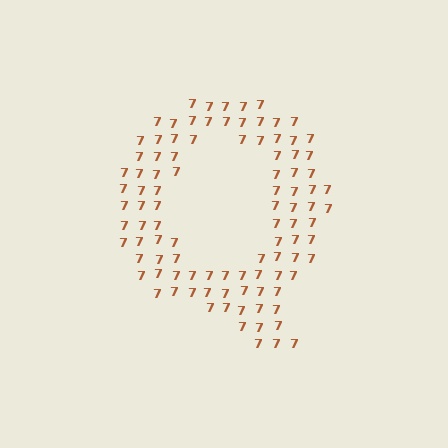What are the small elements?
The small elements are digit 7's.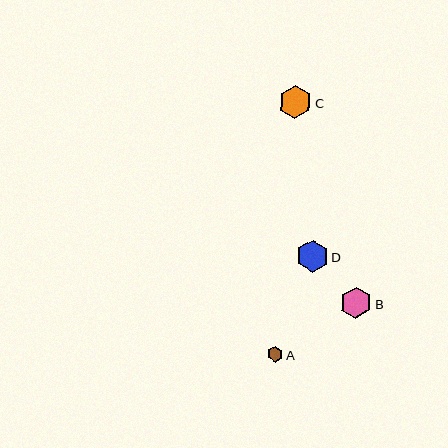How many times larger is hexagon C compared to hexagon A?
Hexagon C is approximately 2.0 times the size of hexagon A.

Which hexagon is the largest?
Hexagon C is the largest with a size of approximately 32 pixels.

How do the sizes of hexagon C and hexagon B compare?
Hexagon C and hexagon B are approximately the same size.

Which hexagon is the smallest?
Hexagon A is the smallest with a size of approximately 16 pixels.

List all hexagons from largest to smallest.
From largest to smallest: C, D, B, A.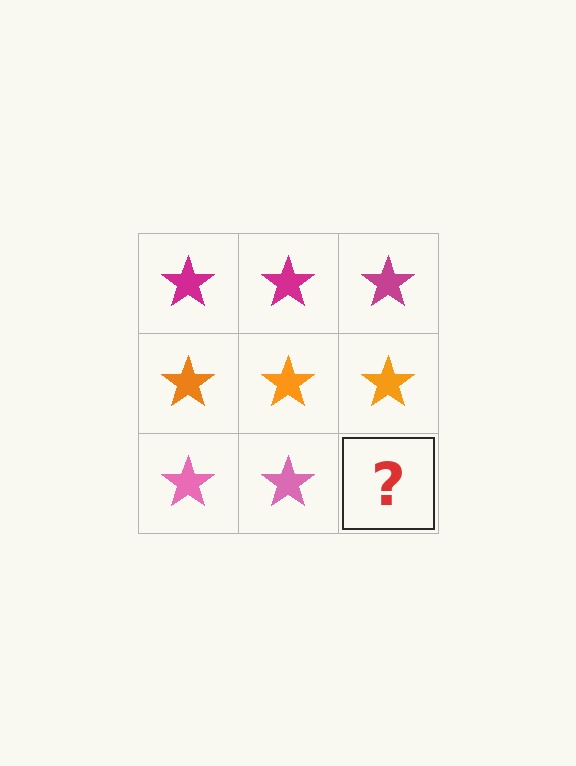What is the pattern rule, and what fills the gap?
The rule is that each row has a consistent color. The gap should be filled with a pink star.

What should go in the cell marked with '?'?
The missing cell should contain a pink star.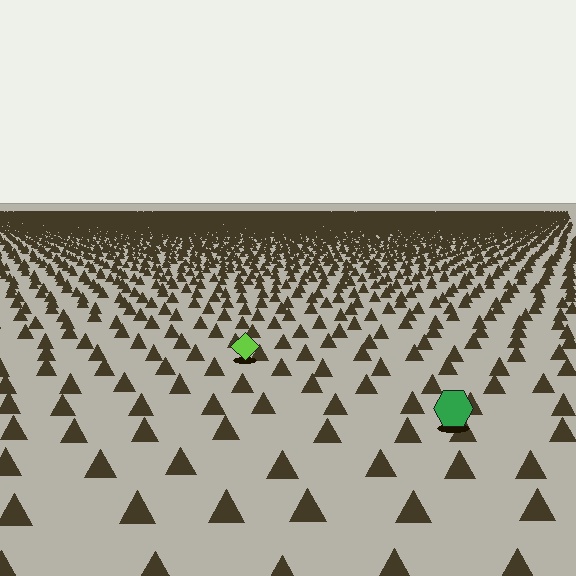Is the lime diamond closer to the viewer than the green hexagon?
No. The green hexagon is closer — you can tell from the texture gradient: the ground texture is coarser near it.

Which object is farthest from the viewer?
The lime diamond is farthest from the viewer. It appears smaller and the ground texture around it is denser.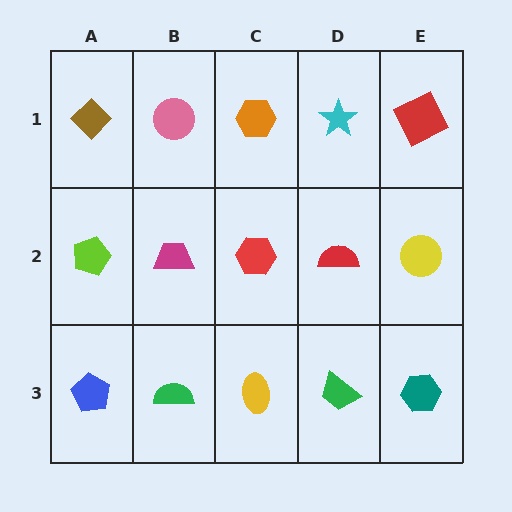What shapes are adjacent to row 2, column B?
A pink circle (row 1, column B), a green semicircle (row 3, column B), a lime pentagon (row 2, column A), a red hexagon (row 2, column C).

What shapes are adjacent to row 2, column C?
An orange hexagon (row 1, column C), a yellow ellipse (row 3, column C), a magenta trapezoid (row 2, column B), a red semicircle (row 2, column D).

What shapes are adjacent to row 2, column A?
A brown diamond (row 1, column A), a blue pentagon (row 3, column A), a magenta trapezoid (row 2, column B).